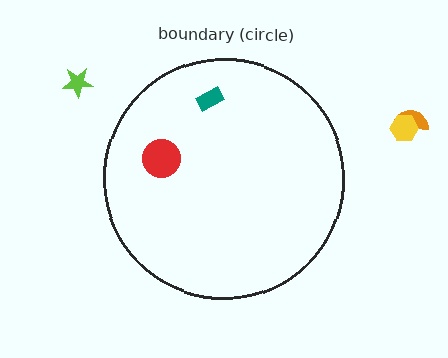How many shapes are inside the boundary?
2 inside, 3 outside.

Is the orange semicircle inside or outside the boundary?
Outside.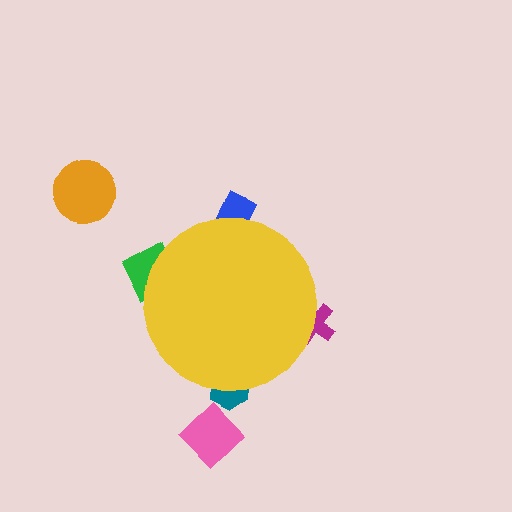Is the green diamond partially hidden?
Yes, the green diamond is partially hidden behind the yellow circle.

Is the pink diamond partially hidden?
No, the pink diamond is fully visible.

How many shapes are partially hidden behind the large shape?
4 shapes are partially hidden.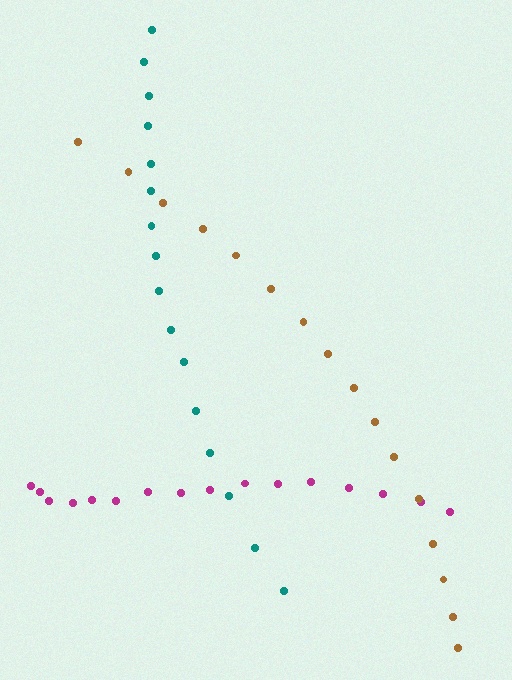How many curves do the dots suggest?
There are 3 distinct paths.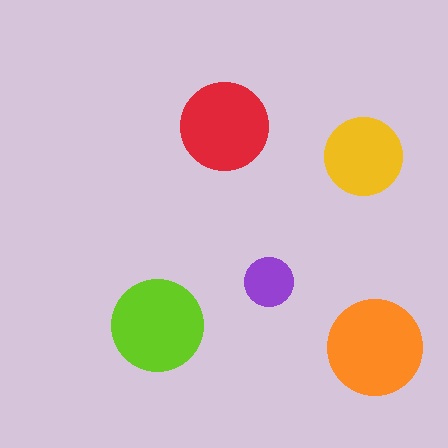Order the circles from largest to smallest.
the orange one, the lime one, the red one, the yellow one, the purple one.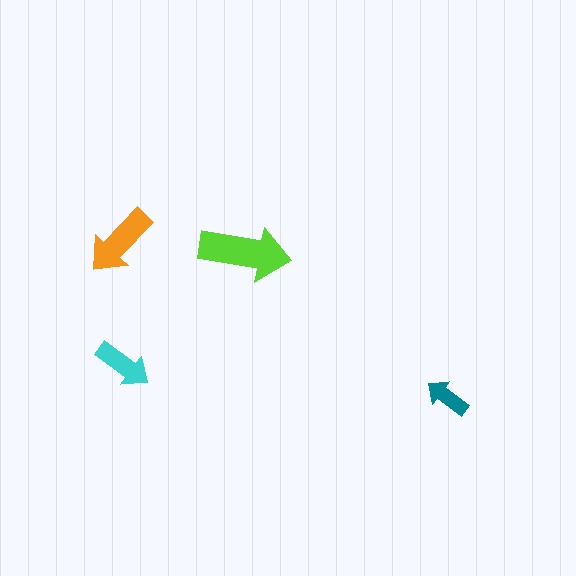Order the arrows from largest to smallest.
the lime one, the orange one, the cyan one, the teal one.